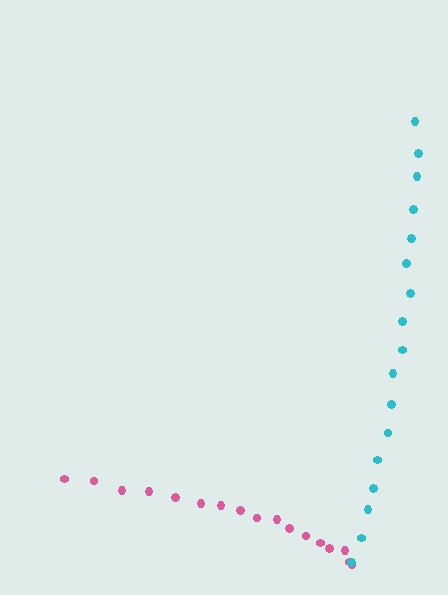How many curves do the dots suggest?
There are 2 distinct paths.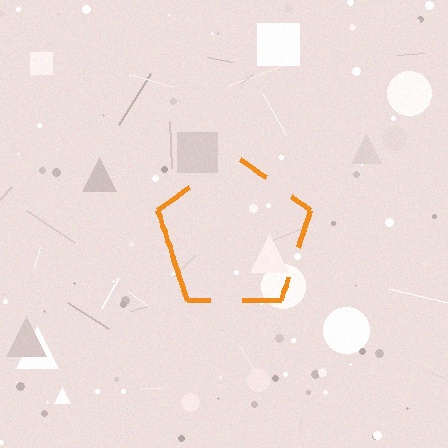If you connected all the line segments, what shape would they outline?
They would outline a pentagon.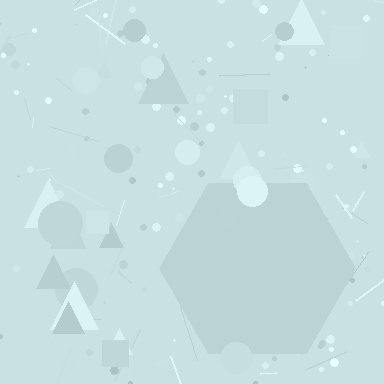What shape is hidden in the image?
A hexagon is hidden in the image.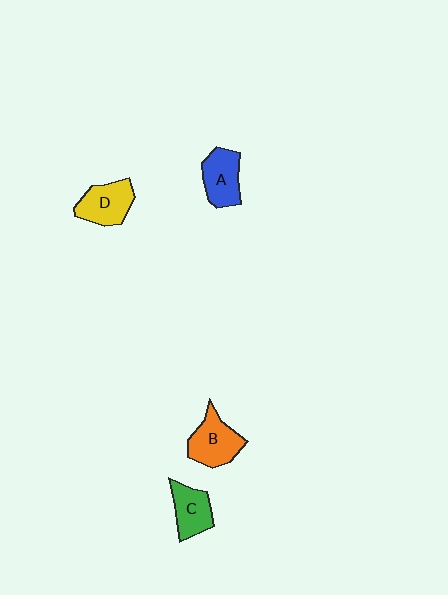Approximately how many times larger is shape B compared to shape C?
Approximately 1.2 times.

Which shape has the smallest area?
Shape C (green).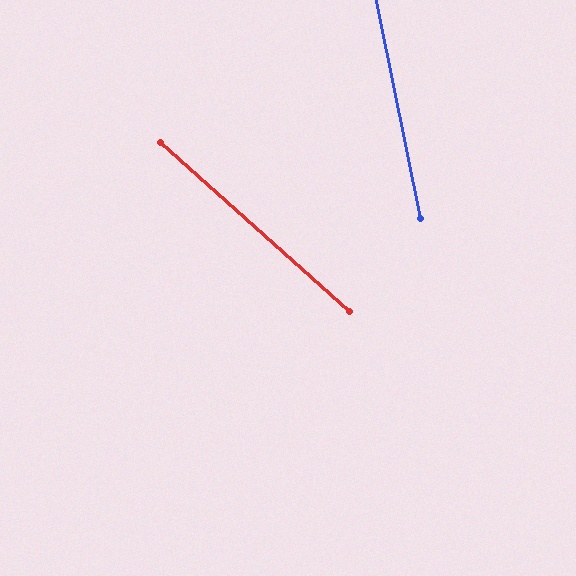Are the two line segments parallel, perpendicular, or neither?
Neither parallel nor perpendicular — they differ by about 37°.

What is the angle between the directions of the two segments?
Approximately 37 degrees.